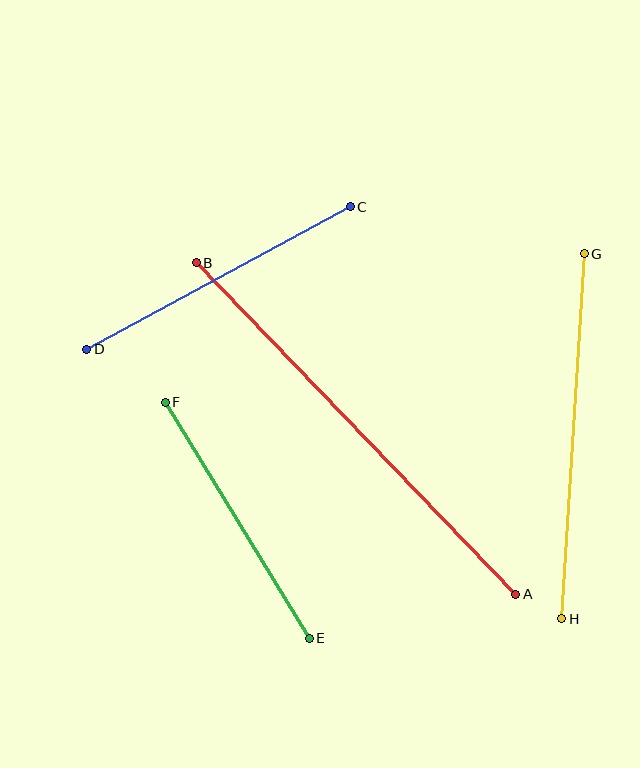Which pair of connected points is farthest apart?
Points A and B are farthest apart.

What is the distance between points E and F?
The distance is approximately 277 pixels.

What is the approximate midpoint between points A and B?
The midpoint is at approximately (356, 429) pixels.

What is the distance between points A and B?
The distance is approximately 461 pixels.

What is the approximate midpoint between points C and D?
The midpoint is at approximately (218, 278) pixels.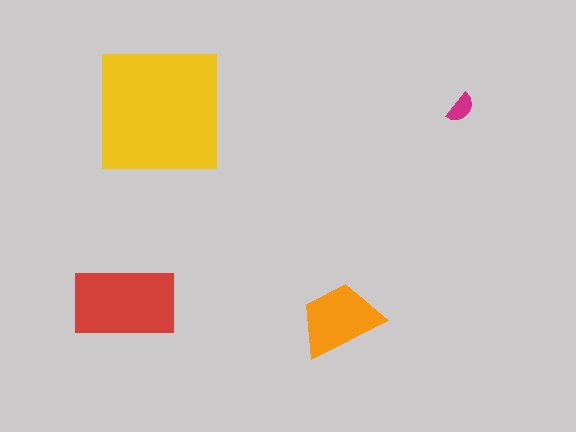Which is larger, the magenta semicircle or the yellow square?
The yellow square.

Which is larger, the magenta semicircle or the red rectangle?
The red rectangle.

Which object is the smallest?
The magenta semicircle.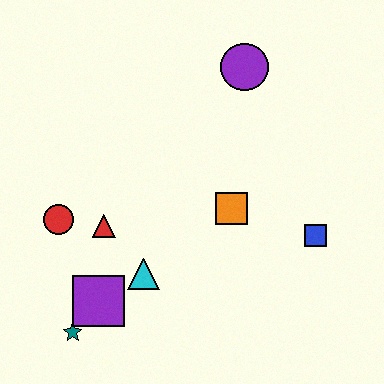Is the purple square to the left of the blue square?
Yes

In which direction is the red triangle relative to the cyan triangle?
The red triangle is above the cyan triangle.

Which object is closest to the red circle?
The red triangle is closest to the red circle.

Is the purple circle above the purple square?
Yes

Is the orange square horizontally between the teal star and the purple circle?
Yes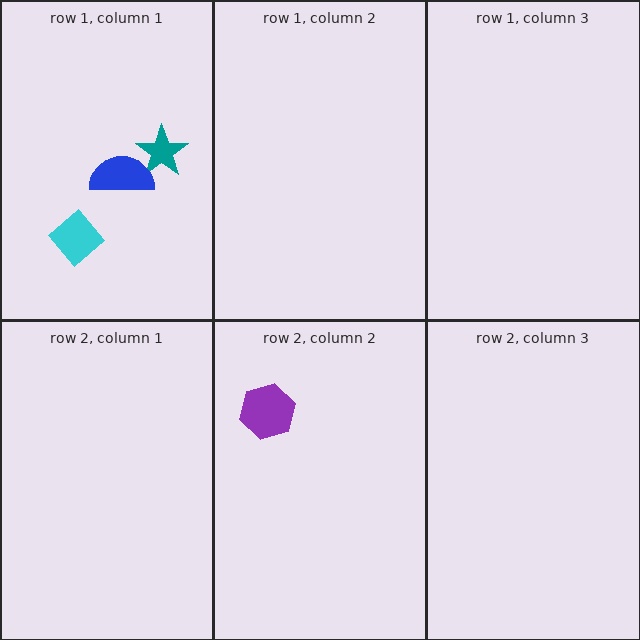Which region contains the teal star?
The row 1, column 1 region.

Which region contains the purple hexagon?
The row 2, column 2 region.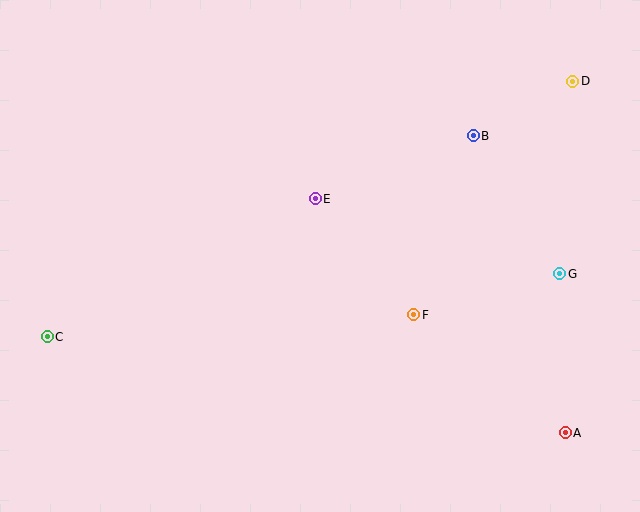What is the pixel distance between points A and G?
The distance between A and G is 159 pixels.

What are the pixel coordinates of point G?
Point G is at (560, 274).